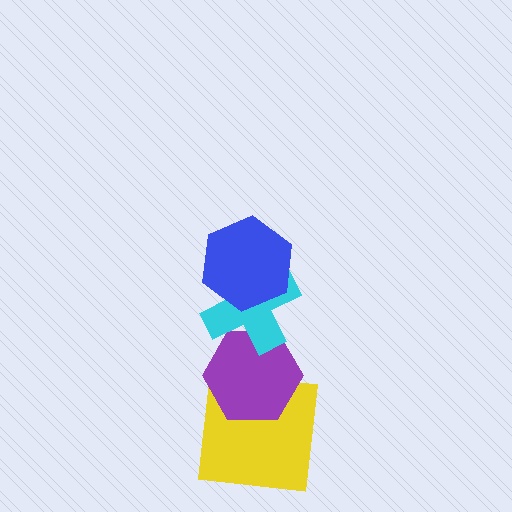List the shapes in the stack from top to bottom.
From top to bottom: the blue hexagon, the cyan cross, the purple hexagon, the yellow square.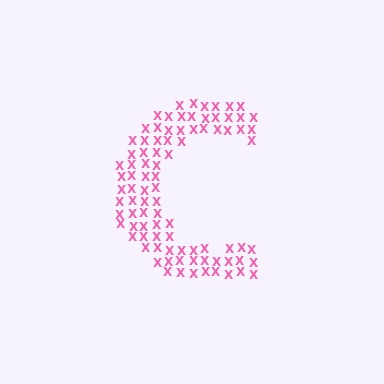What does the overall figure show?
The overall figure shows the letter C.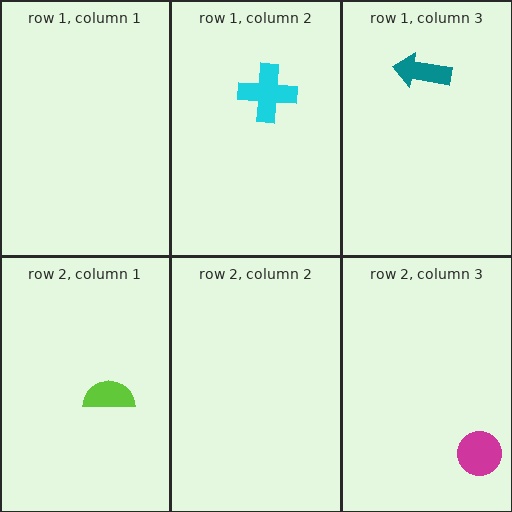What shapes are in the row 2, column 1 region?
The lime semicircle.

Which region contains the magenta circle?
The row 2, column 3 region.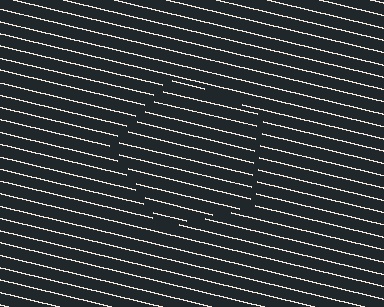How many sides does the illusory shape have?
5 sides — the line-ends trace a pentagon.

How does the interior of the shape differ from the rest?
The interior of the shape contains the same grating, shifted by half a period — the contour is defined by the phase discontinuity where line-ends from the inner and outer gratings abut.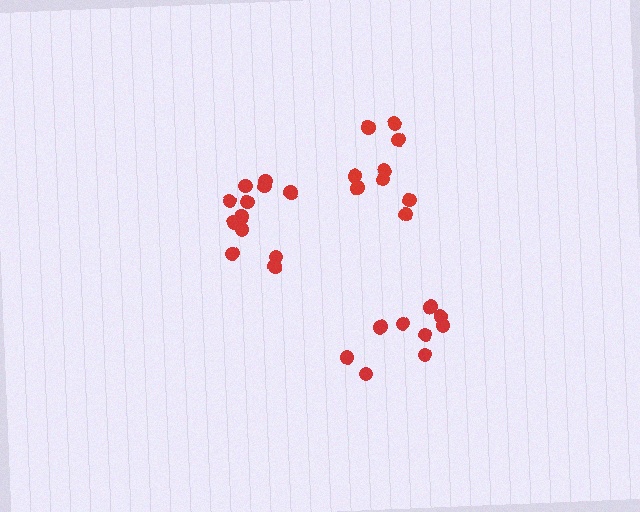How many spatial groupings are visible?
There are 3 spatial groupings.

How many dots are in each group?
Group 1: 9 dots, Group 2: 13 dots, Group 3: 9 dots (31 total).